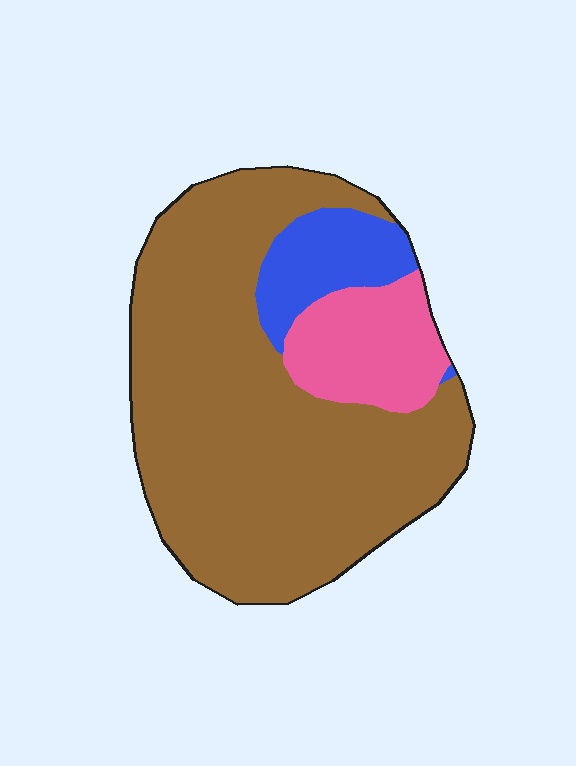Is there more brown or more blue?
Brown.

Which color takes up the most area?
Brown, at roughly 75%.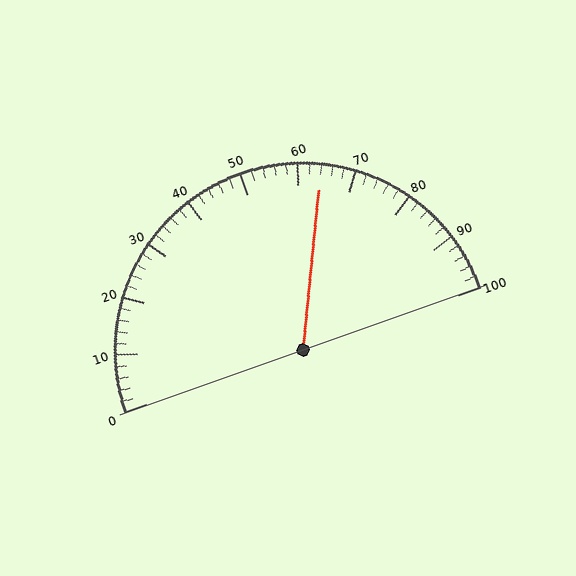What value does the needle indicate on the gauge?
The needle indicates approximately 64.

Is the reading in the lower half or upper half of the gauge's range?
The reading is in the upper half of the range (0 to 100).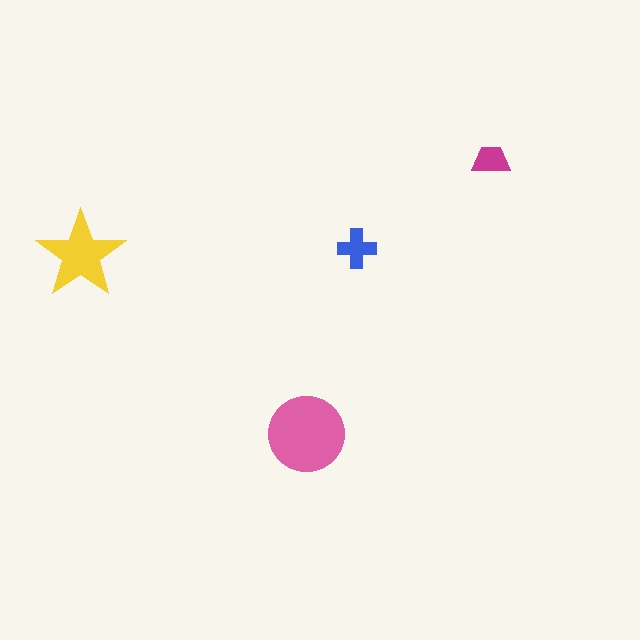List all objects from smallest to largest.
The magenta trapezoid, the blue cross, the yellow star, the pink circle.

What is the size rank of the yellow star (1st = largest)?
2nd.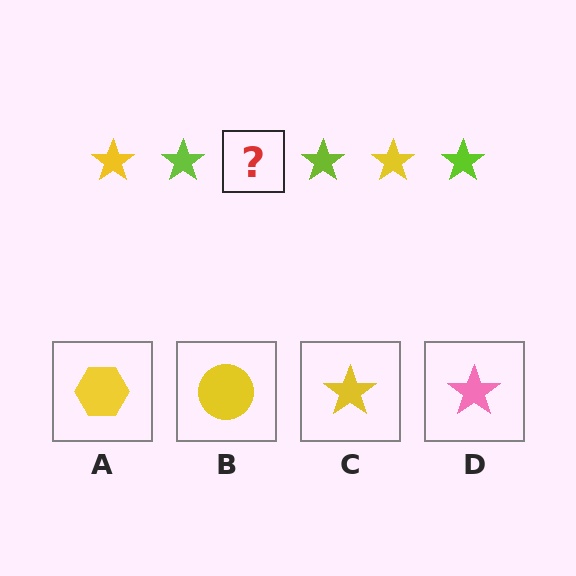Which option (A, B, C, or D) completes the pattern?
C.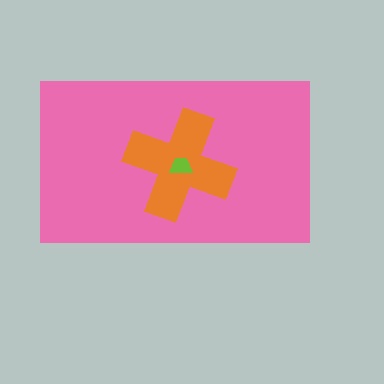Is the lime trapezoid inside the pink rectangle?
Yes.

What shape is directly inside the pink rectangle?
The orange cross.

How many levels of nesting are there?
3.